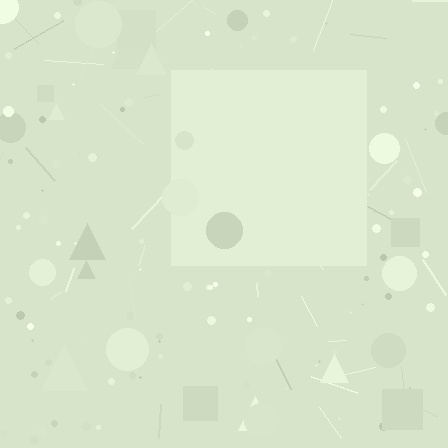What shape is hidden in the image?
A square is hidden in the image.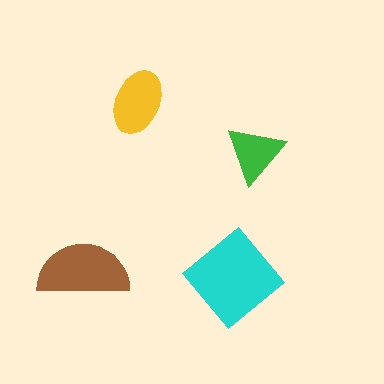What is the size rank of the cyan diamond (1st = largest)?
1st.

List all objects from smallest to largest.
The green triangle, the yellow ellipse, the brown semicircle, the cyan diamond.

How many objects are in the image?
There are 4 objects in the image.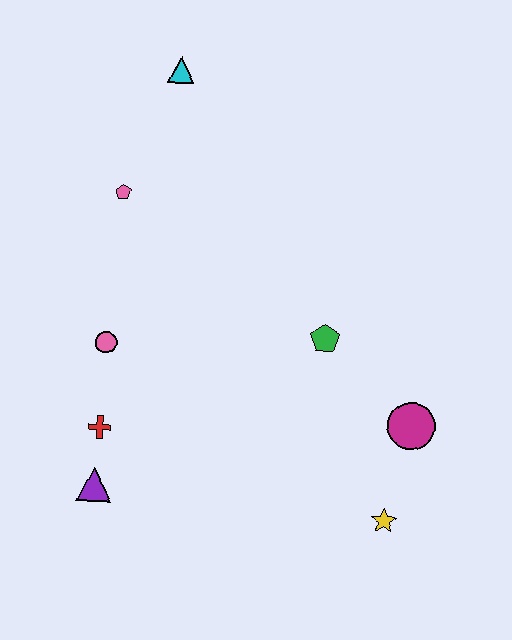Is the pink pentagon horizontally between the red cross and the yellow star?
Yes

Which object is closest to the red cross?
The purple triangle is closest to the red cross.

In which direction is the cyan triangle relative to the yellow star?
The cyan triangle is above the yellow star.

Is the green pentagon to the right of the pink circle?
Yes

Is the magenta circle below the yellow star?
No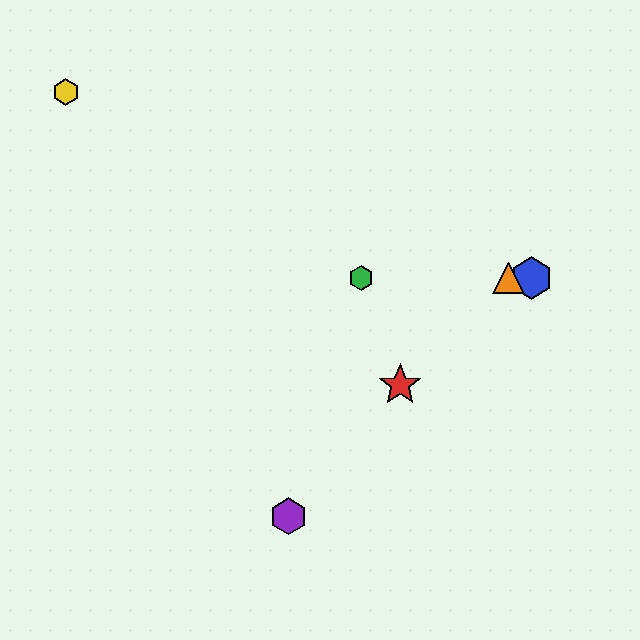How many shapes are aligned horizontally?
3 shapes (the blue hexagon, the green hexagon, the orange triangle) are aligned horizontally.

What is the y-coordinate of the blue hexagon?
The blue hexagon is at y≈278.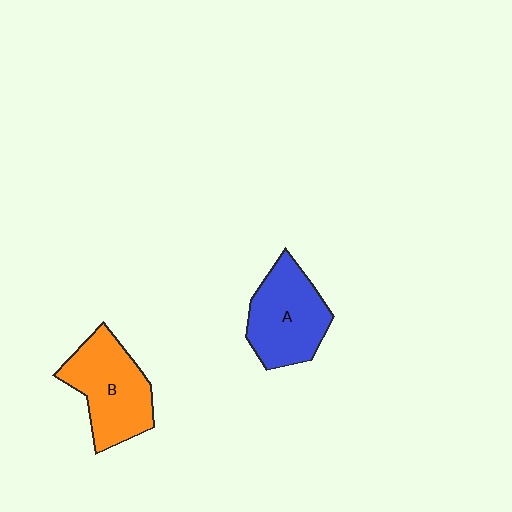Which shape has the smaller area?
Shape A (blue).